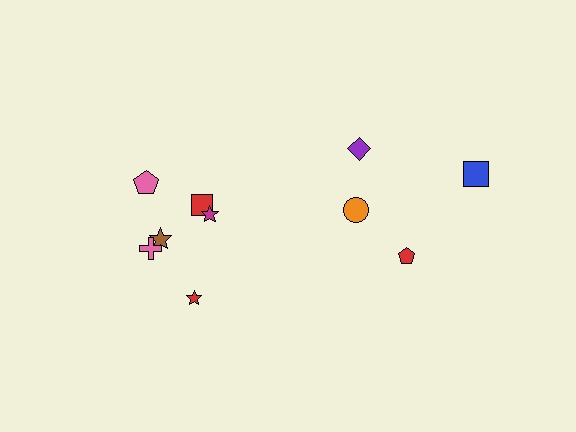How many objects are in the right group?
There are 4 objects.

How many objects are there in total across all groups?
There are 10 objects.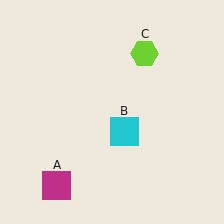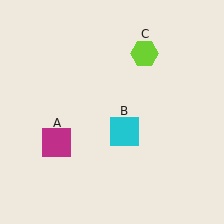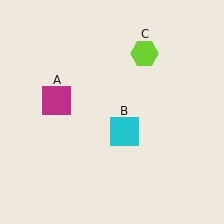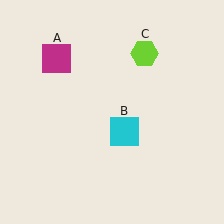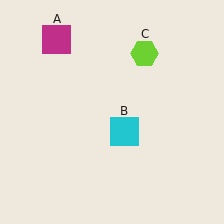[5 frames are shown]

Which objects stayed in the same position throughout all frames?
Cyan square (object B) and lime hexagon (object C) remained stationary.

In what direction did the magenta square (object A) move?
The magenta square (object A) moved up.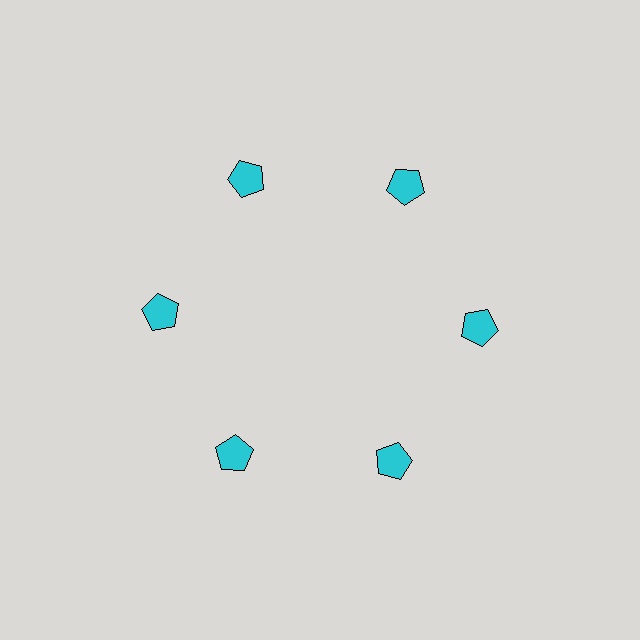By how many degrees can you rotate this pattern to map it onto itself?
The pattern maps onto itself every 60 degrees of rotation.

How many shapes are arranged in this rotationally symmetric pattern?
There are 6 shapes, arranged in 6 groups of 1.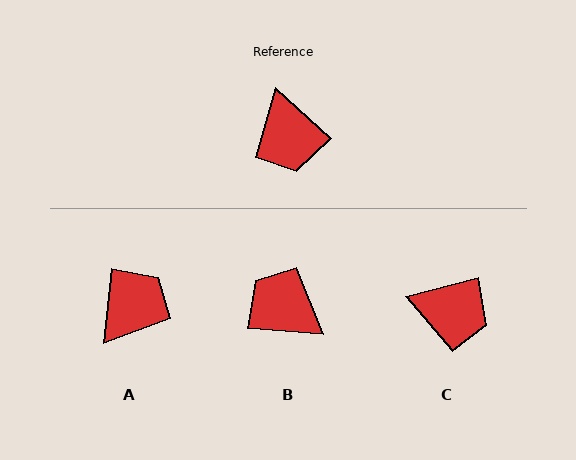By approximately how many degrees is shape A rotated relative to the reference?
Approximately 126 degrees counter-clockwise.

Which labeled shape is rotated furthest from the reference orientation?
B, about 142 degrees away.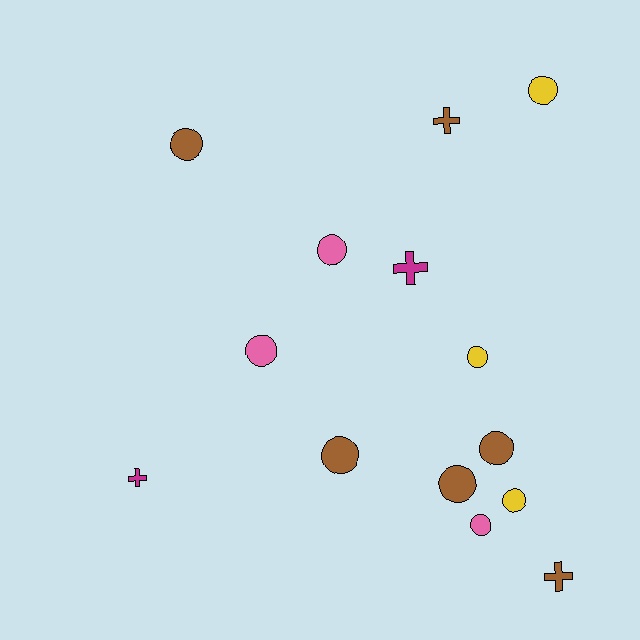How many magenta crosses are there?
There are 2 magenta crosses.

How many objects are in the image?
There are 14 objects.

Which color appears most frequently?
Brown, with 6 objects.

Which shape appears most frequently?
Circle, with 10 objects.